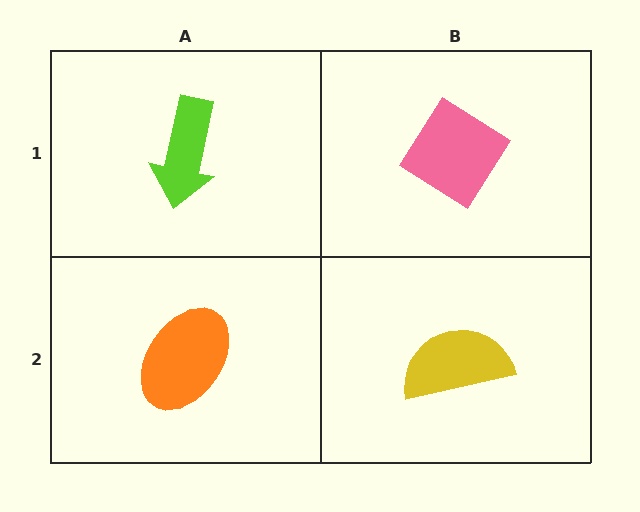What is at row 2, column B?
A yellow semicircle.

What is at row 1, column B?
A pink diamond.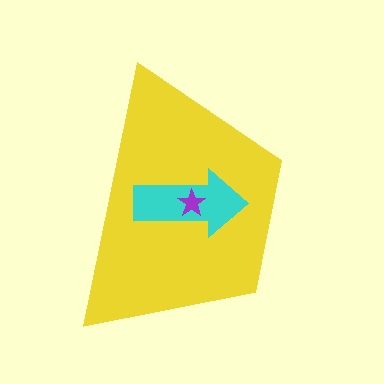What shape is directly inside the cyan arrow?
The purple star.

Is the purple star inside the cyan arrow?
Yes.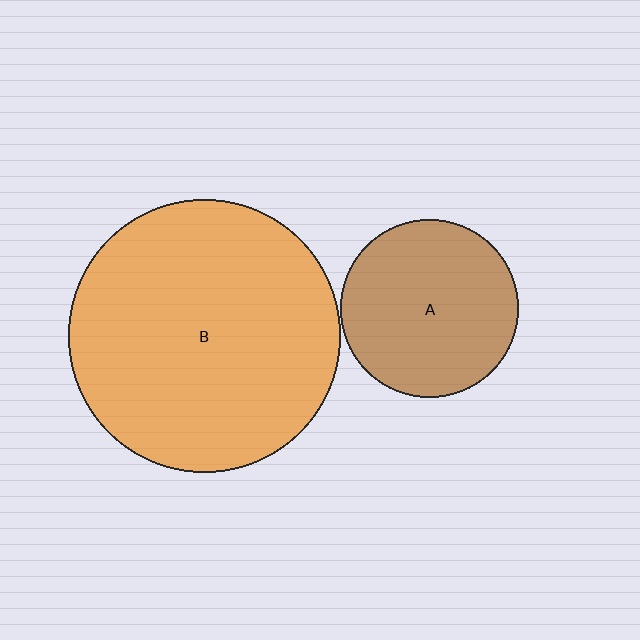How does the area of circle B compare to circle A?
Approximately 2.3 times.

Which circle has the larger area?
Circle B (orange).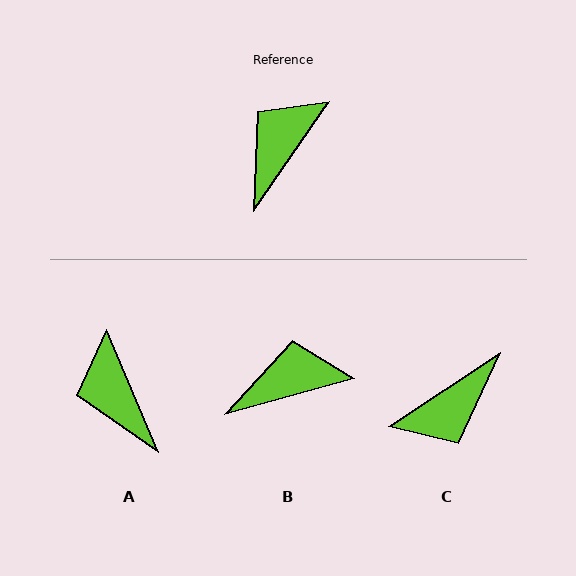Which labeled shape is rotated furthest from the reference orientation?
C, about 158 degrees away.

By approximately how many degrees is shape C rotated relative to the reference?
Approximately 158 degrees counter-clockwise.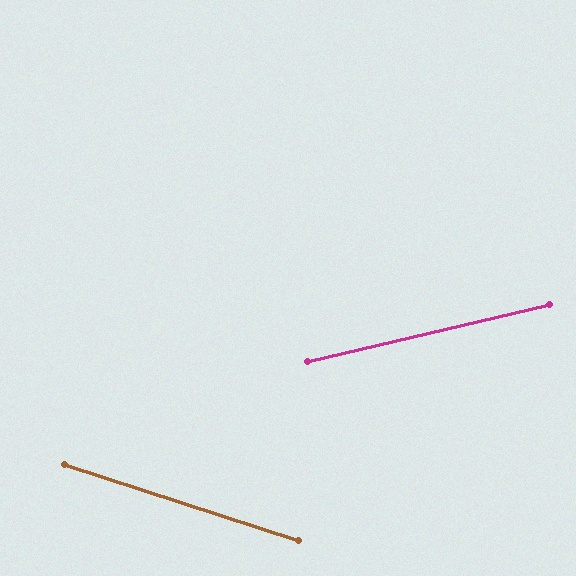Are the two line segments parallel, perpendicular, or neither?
Neither parallel nor perpendicular — they differ by about 31°.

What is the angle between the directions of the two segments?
Approximately 31 degrees.